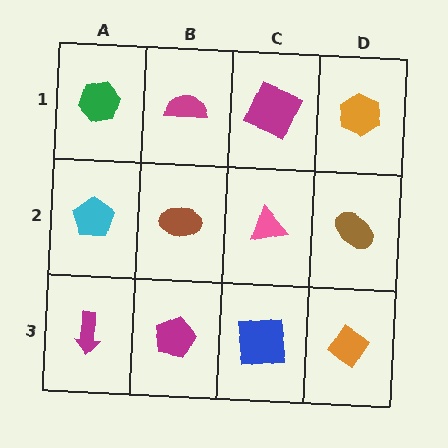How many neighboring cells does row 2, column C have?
4.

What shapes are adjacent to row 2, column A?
A green hexagon (row 1, column A), a magenta arrow (row 3, column A), a brown ellipse (row 2, column B).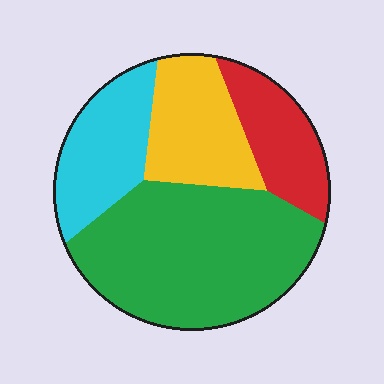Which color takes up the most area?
Green, at roughly 45%.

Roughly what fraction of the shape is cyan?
Cyan covers 19% of the shape.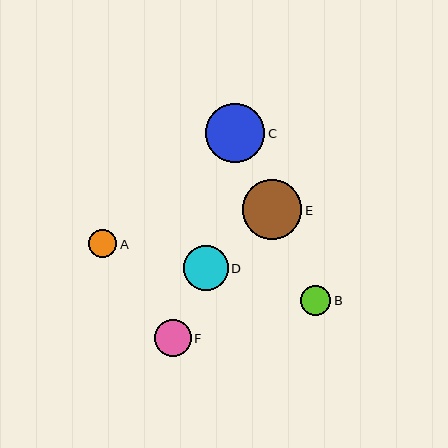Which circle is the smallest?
Circle A is the smallest with a size of approximately 28 pixels.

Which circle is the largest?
Circle E is the largest with a size of approximately 60 pixels.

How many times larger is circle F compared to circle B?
Circle F is approximately 1.2 times the size of circle B.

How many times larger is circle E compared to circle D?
Circle E is approximately 1.3 times the size of circle D.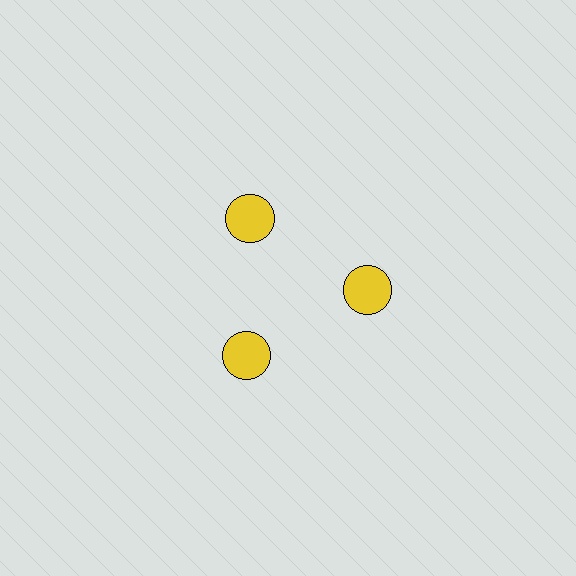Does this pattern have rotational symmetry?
Yes, this pattern has 3-fold rotational symmetry. It looks the same after rotating 120 degrees around the center.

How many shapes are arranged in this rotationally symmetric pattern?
There are 3 shapes, arranged in 3 groups of 1.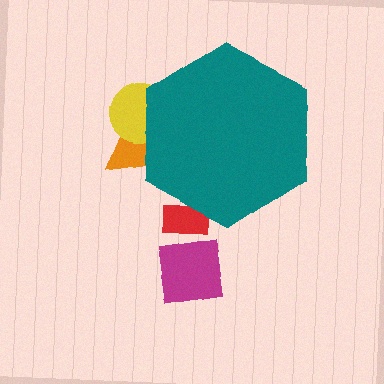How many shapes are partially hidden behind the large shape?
3 shapes are partially hidden.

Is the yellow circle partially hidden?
Yes, the yellow circle is partially hidden behind the teal hexagon.